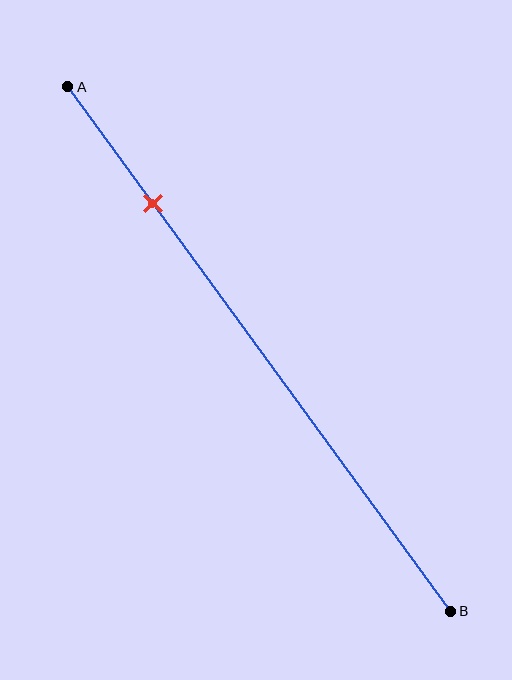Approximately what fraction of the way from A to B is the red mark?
The red mark is approximately 20% of the way from A to B.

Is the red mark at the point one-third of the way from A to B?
No, the mark is at about 20% from A, not at the 33% one-third point.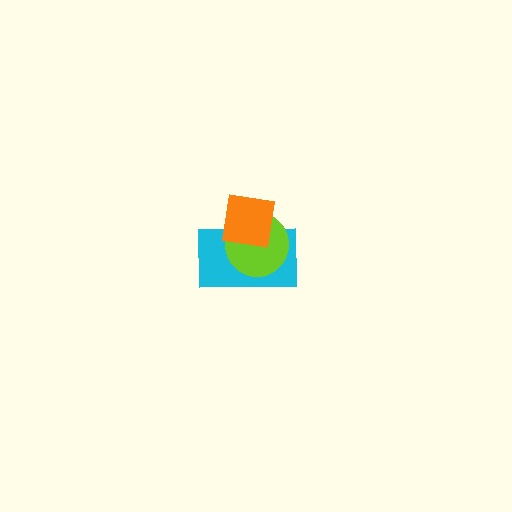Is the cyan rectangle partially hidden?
Yes, it is partially covered by another shape.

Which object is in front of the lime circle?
The orange square is in front of the lime circle.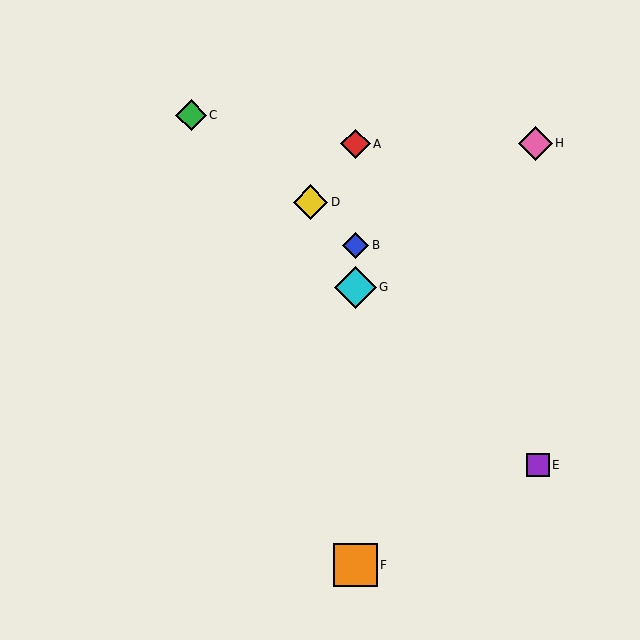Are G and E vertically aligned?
No, G is at x≈356 and E is at x≈538.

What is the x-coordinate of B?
Object B is at x≈356.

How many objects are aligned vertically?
4 objects (A, B, F, G) are aligned vertically.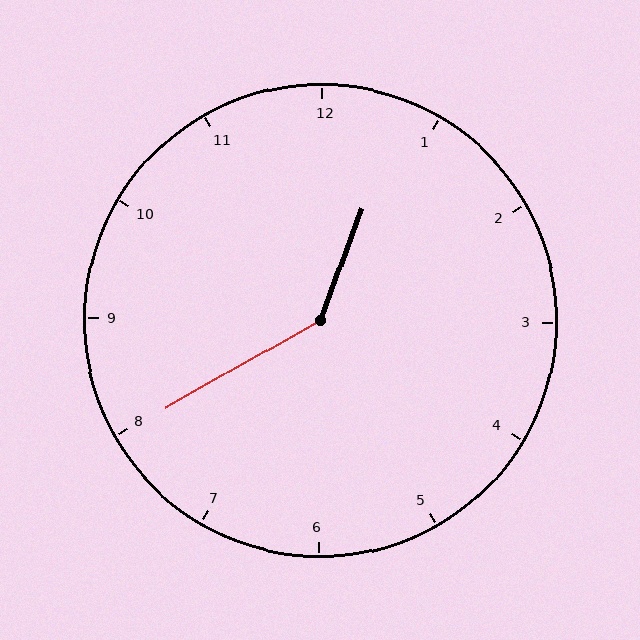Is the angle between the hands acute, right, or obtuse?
It is obtuse.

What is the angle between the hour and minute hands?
Approximately 140 degrees.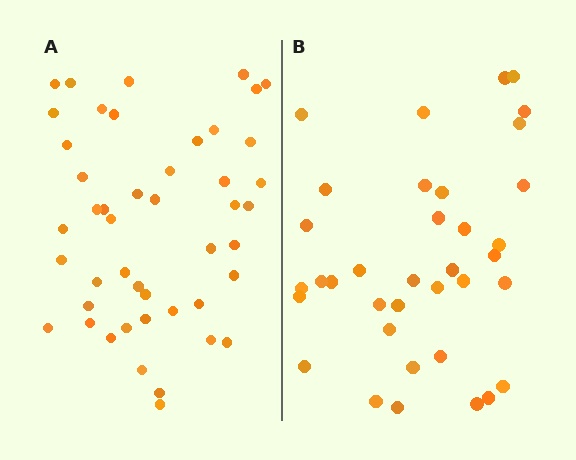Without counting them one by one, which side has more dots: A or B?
Region A (the left region) has more dots.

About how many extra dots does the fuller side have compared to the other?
Region A has roughly 10 or so more dots than region B.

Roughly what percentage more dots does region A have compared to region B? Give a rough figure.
About 30% more.